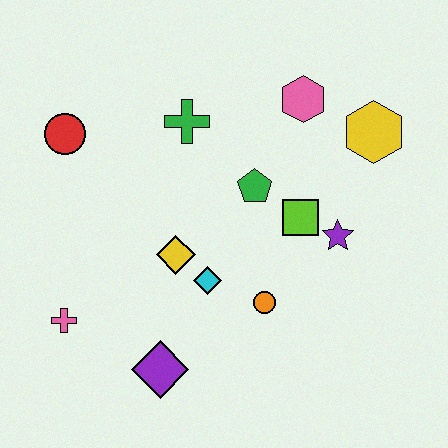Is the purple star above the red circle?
No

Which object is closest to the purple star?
The lime square is closest to the purple star.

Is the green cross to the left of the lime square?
Yes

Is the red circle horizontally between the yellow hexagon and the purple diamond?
No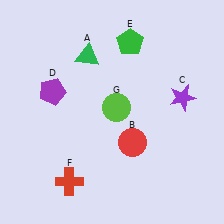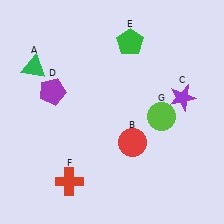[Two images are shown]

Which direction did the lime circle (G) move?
The lime circle (G) moved right.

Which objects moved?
The objects that moved are: the green triangle (A), the lime circle (G).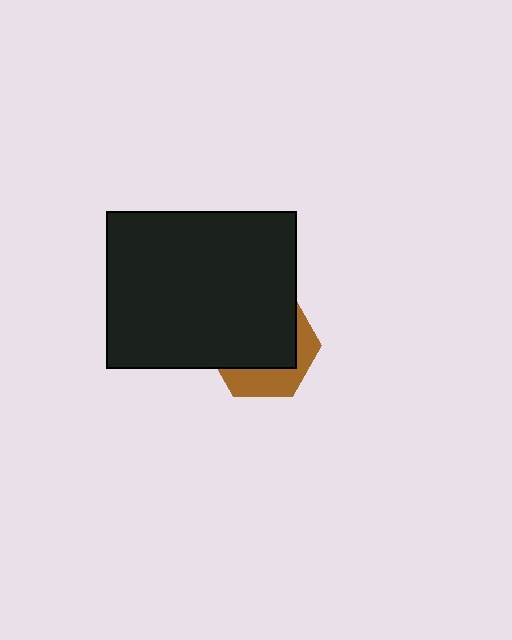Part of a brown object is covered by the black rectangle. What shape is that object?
It is a hexagon.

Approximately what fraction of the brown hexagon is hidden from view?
Roughly 67% of the brown hexagon is hidden behind the black rectangle.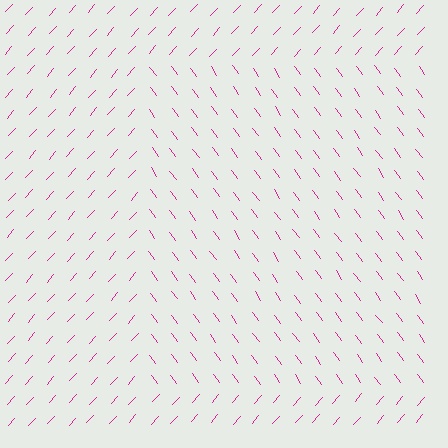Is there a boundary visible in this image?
Yes, there is a texture boundary formed by a change in line orientation.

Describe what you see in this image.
The image is filled with small magenta line segments. A rectangle region in the image has lines oriented differently from the surrounding lines, creating a visible texture boundary.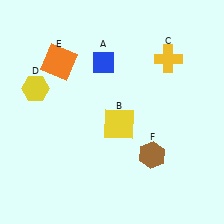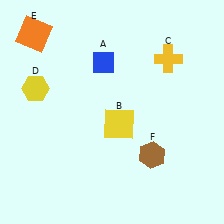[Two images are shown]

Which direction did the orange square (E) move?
The orange square (E) moved up.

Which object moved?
The orange square (E) moved up.